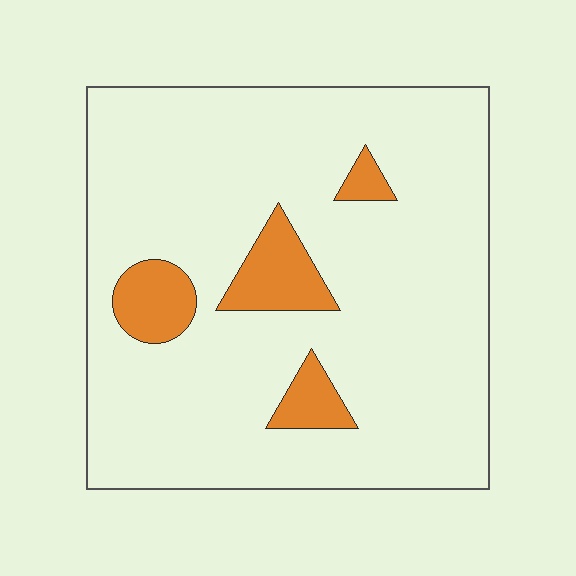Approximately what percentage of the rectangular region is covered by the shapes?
Approximately 10%.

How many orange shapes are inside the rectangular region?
4.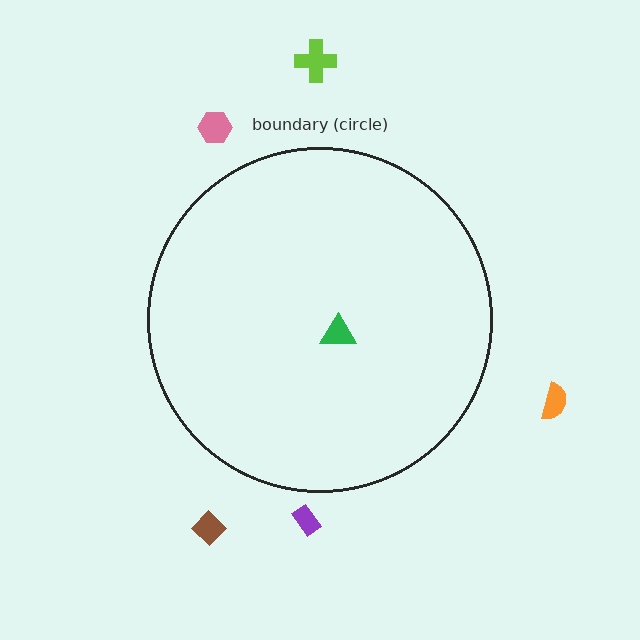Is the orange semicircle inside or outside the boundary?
Outside.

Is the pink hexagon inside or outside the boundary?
Outside.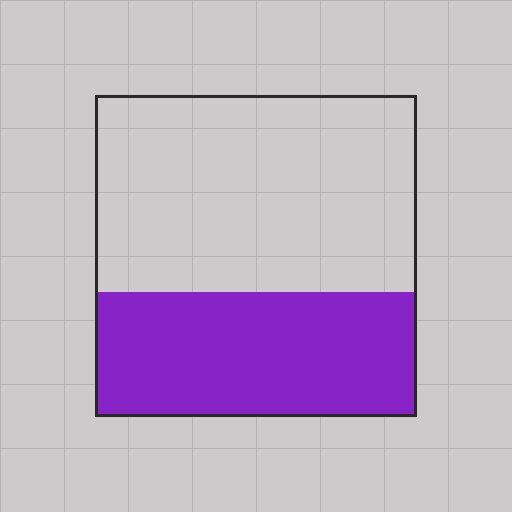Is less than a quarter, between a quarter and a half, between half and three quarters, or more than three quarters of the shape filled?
Between a quarter and a half.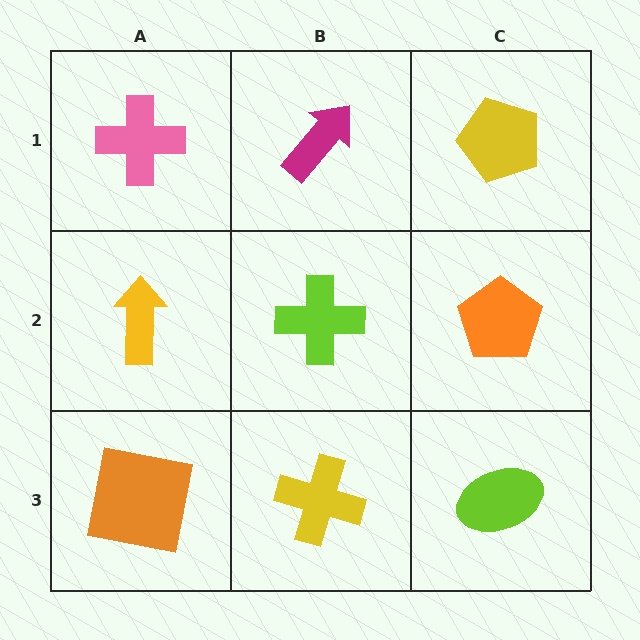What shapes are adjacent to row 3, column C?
An orange pentagon (row 2, column C), a yellow cross (row 3, column B).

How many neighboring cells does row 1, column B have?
3.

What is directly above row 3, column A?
A yellow arrow.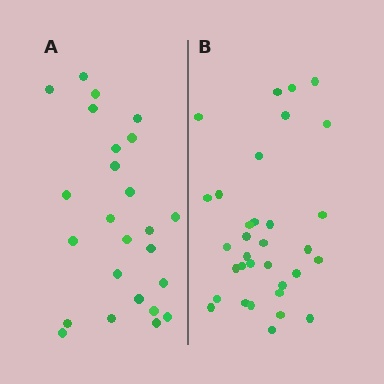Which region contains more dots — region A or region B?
Region B (the right region) has more dots.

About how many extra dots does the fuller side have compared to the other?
Region B has roughly 8 or so more dots than region A.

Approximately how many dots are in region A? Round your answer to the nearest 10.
About 20 dots. (The exact count is 25, which rounds to 20.)